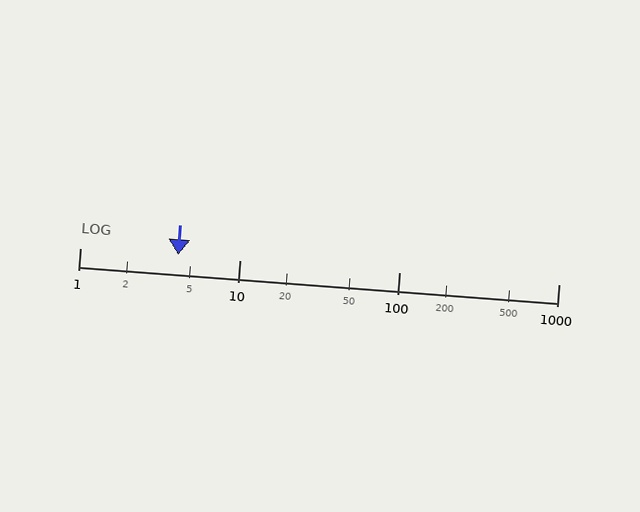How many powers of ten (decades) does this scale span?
The scale spans 3 decades, from 1 to 1000.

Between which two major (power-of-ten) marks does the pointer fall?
The pointer is between 1 and 10.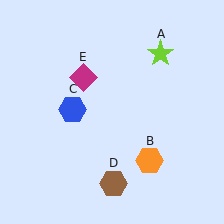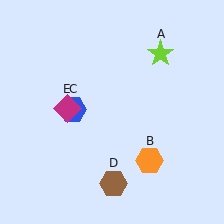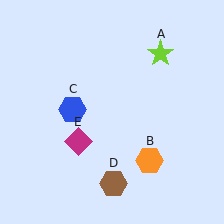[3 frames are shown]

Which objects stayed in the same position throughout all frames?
Lime star (object A) and orange hexagon (object B) and blue hexagon (object C) and brown hexagon (object D) remained stationary.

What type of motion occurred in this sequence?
The magenta diamond (object E) rotated counterclockwise around the center of the scene.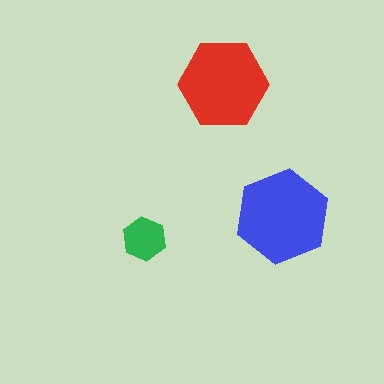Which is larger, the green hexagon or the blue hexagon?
The blue one.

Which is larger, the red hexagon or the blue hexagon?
The blue one.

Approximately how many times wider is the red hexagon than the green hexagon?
About 2 times wider.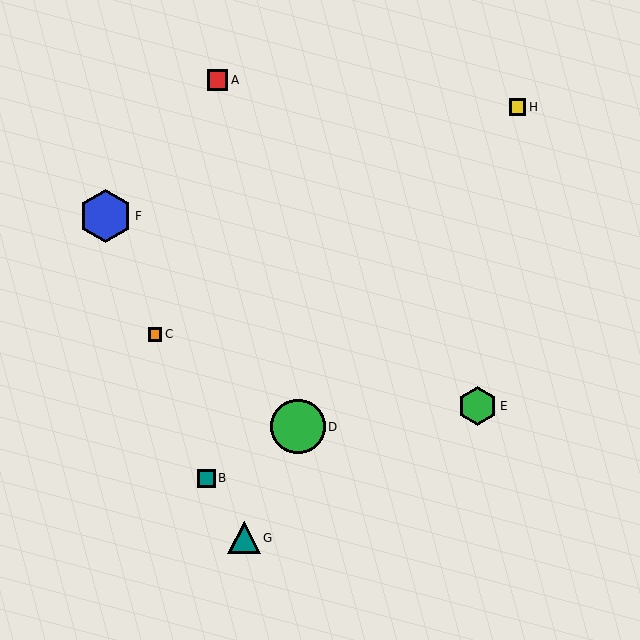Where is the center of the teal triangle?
The center of the teal triangle is at (244, 538).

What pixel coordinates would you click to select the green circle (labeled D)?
Click at (298, 427) to select the green circle D.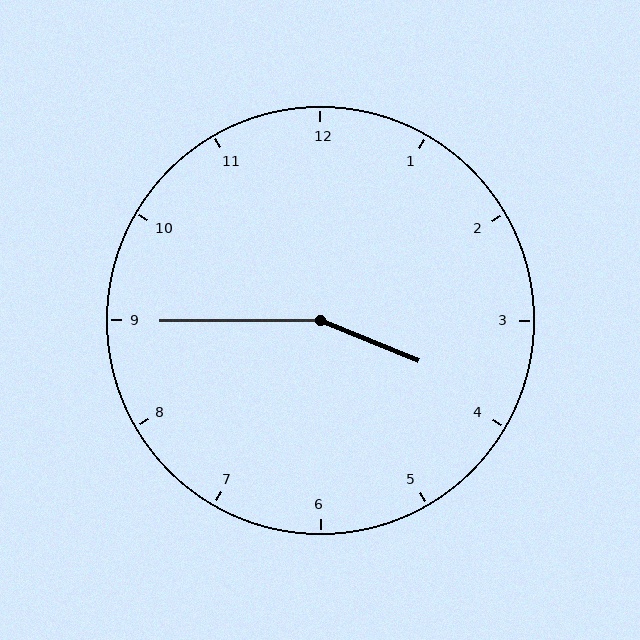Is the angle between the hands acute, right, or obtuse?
It is obtuse.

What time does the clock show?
3:45.